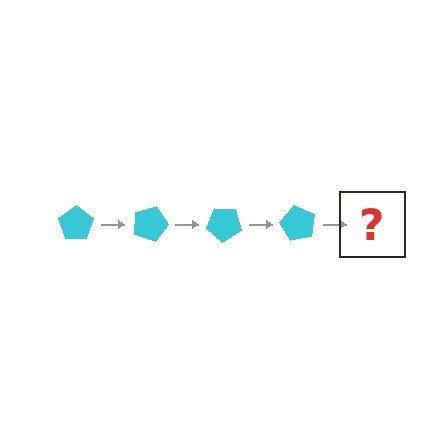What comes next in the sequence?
The next element should be a cyan pentagon rotated 80 degrees.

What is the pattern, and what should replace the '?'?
The pattern is that the pentagon rotates 20 degrees each step. The '?' should be a cyan pentagon rotated 80 degrees.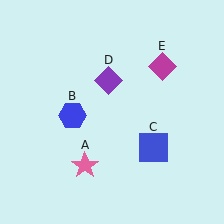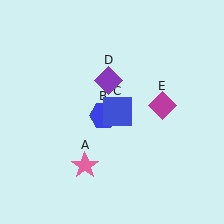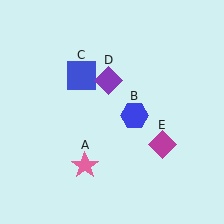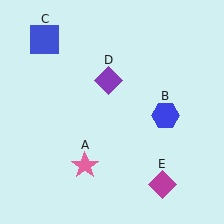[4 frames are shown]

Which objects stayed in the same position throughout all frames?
Pink star (object A) and purple diamond (object D) remained stationary.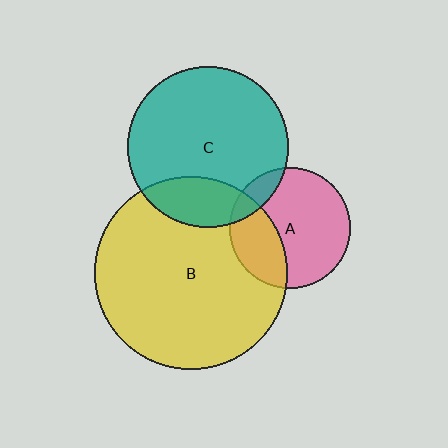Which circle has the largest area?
Circle B (yellow).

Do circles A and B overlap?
Yes.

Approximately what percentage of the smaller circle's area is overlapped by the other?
Approximately 30%.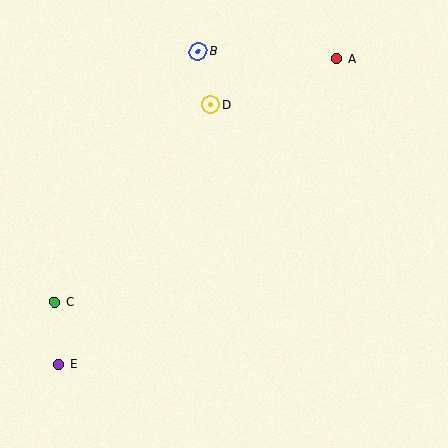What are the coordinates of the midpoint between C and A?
The midpoint between C and A is at (196, 180).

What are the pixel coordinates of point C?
Point C is at (55, 302).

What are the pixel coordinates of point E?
Point E is at (59, 364).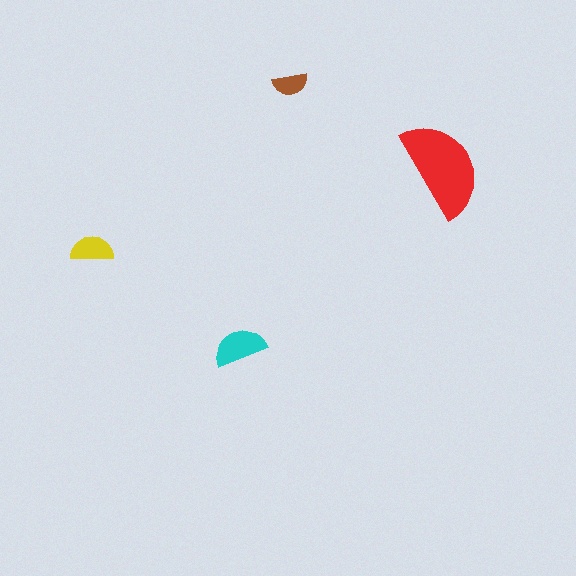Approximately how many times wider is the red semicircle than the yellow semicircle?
About 2.5 times wider.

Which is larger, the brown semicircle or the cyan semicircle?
The cyan one.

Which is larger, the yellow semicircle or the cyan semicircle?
The cyan one.